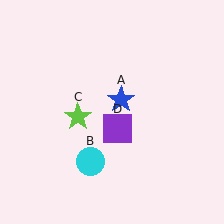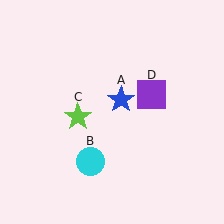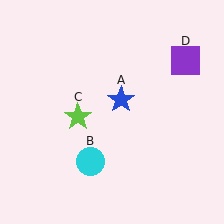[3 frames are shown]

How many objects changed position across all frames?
1 object changed position: purple square (object D).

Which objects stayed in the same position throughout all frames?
Blue star (object A) and cyan circle (object B) and lime star (object C) remained stationary.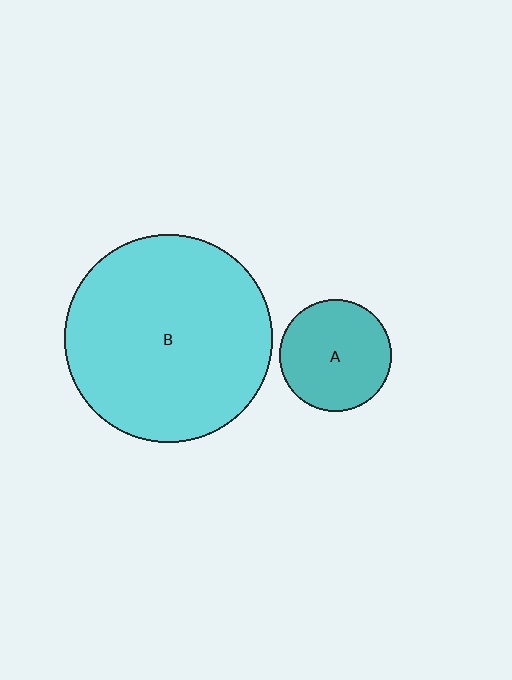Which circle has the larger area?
Circle B (cyan).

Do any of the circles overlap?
No, none of the circles overlap.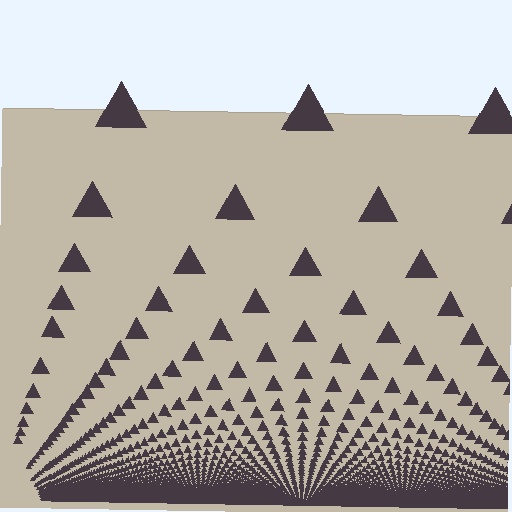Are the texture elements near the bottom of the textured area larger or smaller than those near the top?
Smaller. The gradient is inverted — elements near the bottom are smaller and denser.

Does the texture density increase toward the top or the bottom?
Density increases toward the bottom.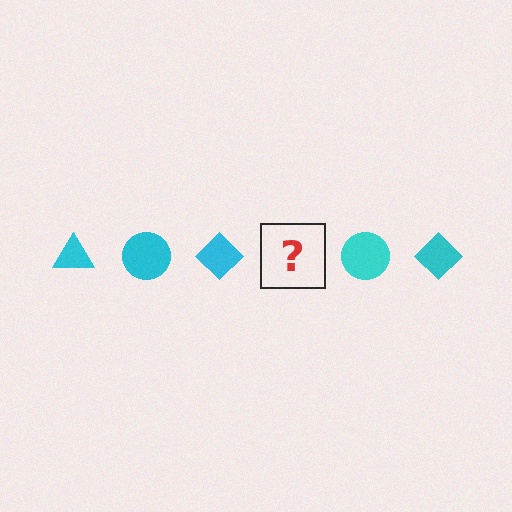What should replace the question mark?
The question mark should be replaced with a cyan triangle.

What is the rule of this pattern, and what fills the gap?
The rule is that the pattern cycles through triangle, circle, diamond shapes in cyan. The gap should be filled with a cyan triangle.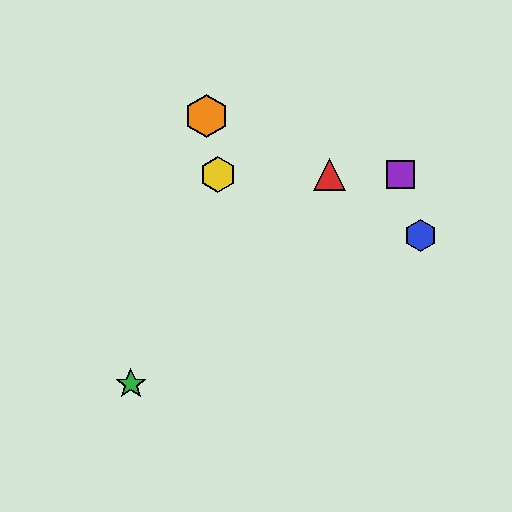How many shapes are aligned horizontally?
3 shapes (the red triangle, the yellow hexagon, the purple square) are aligned horizontally.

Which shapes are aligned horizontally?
The red triangle, the yellow hexagon, the purple square are aligned horizontally.